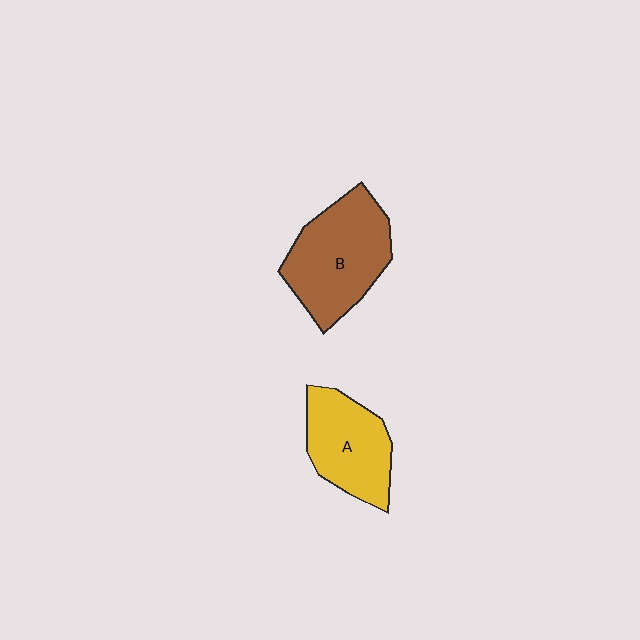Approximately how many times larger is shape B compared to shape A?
Approximately 1.3 times.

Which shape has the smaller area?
Shape A (yellow).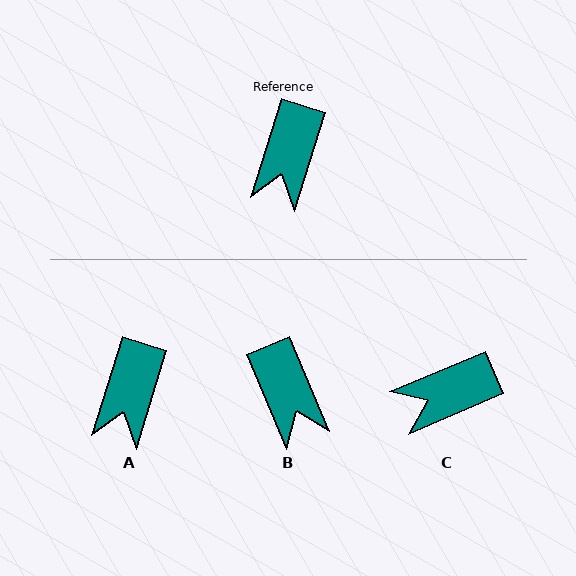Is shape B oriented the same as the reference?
No, it is off by about 40 degrees.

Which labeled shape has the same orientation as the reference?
A.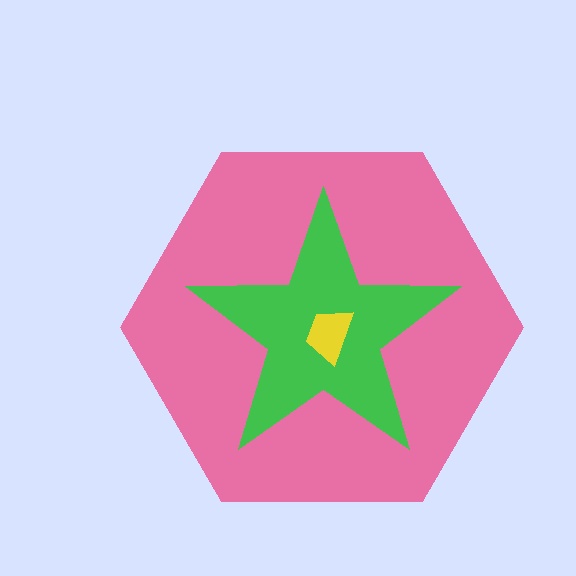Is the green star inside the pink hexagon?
Yes.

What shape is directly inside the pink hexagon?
The green star.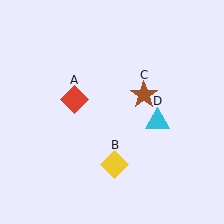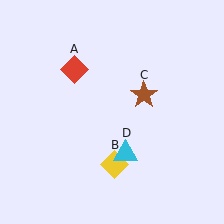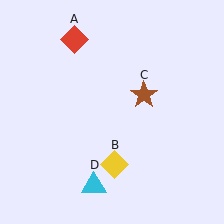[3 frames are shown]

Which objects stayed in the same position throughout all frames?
Yellow diamond (object B) and brown star (object C) remained stationary.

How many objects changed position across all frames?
2 objects changed position: red diamond (object A), cyan triangle (object D).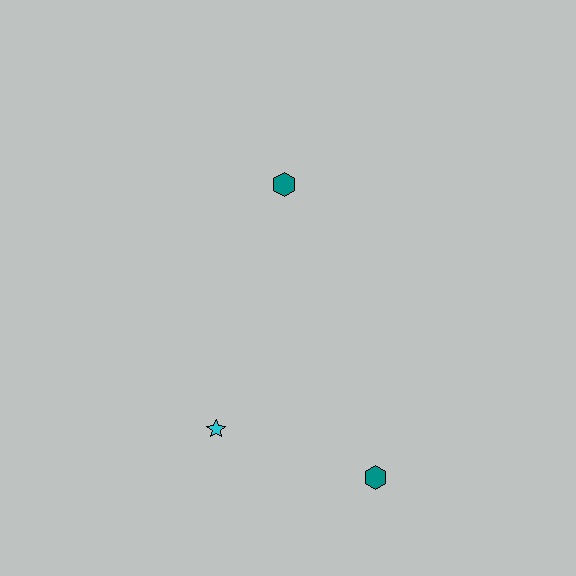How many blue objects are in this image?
There are no blue objects.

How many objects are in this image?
There are 3 objects.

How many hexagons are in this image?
There are 2 hexagons.